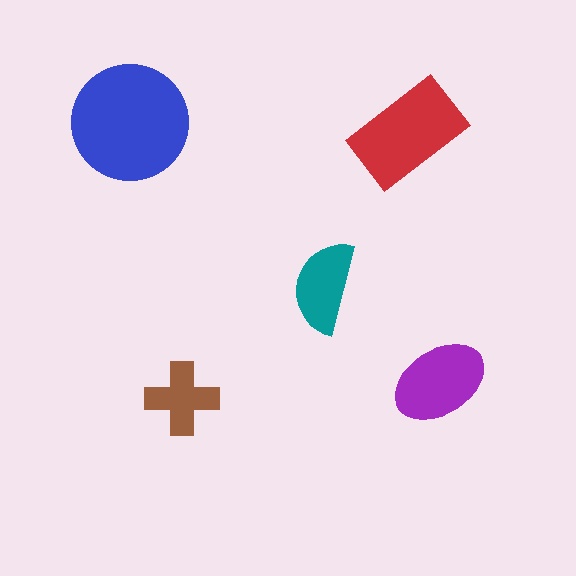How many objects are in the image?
There are 5 objects in the image.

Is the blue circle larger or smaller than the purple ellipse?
Larger.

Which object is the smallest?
The brown cross.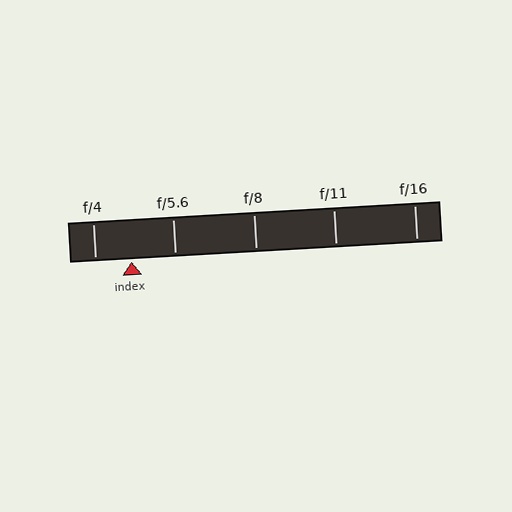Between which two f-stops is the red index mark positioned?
The index mark is between f/4 and f/5.6.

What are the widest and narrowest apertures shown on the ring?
The widest aperture shown is f/4 and the narrowest is f/16.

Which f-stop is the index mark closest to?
The index mark is closest to f/4.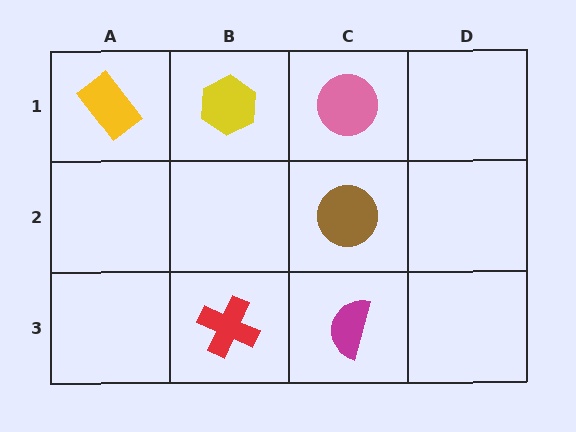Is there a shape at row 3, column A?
No, that cell is empty.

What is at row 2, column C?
A brown circle.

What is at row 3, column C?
A magenta semicircle.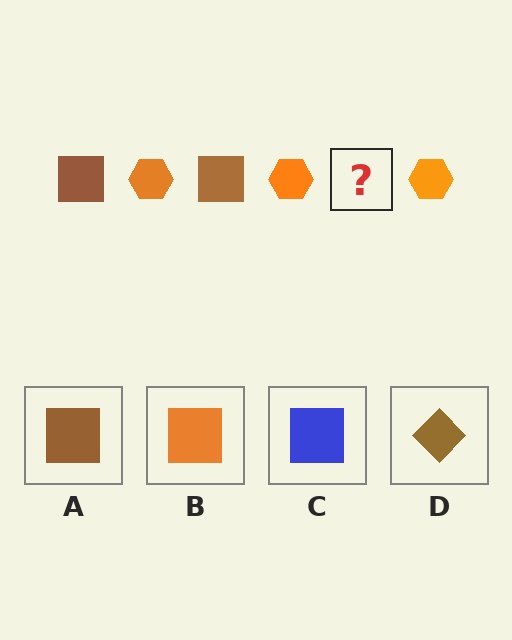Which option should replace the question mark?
Option A.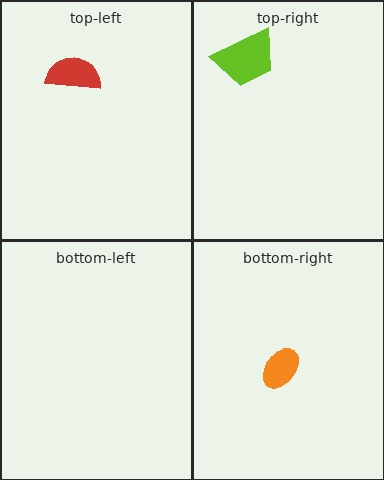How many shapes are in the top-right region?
1.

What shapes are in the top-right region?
The lime trapezoid.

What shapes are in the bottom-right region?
The orange ellipse.